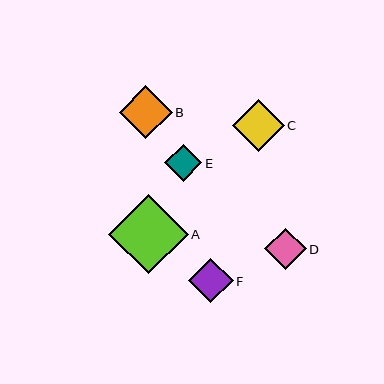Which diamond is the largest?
Diamond A is the largest with a size of approximately 79 pixels.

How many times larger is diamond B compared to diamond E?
Diamond B is approximately 1.4 times the size of diamond E.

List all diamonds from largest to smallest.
From largest to smallest: A, B, C, F, D, E.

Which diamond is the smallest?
Diamond E is the smallest with a size of approximately 37 pixels.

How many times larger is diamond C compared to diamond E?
Diamond C is approximately 1.4 times the size of diamond E.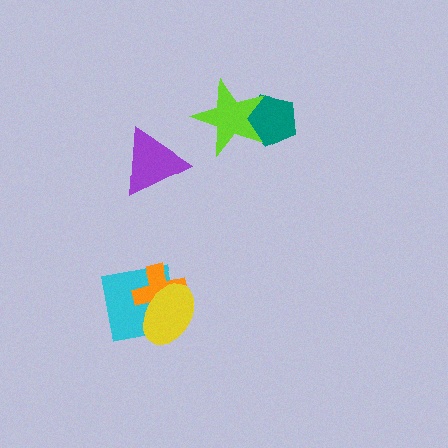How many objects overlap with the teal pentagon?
1 object overlaps with the teal pentagon.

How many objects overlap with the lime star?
1 object overlaps with the lime star.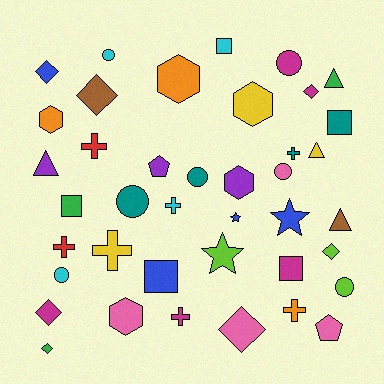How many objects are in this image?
There are 40 objects.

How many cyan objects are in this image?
There are 4 cyan objects.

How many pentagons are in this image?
There are 2 pentagons.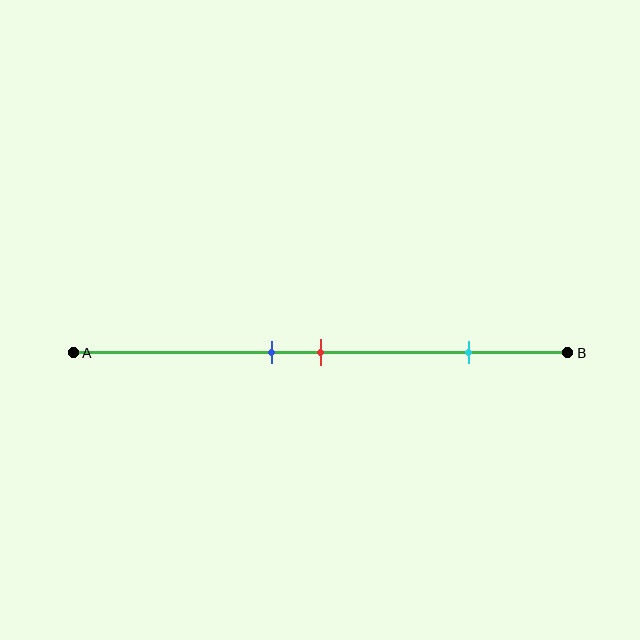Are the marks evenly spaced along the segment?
No, the marks are not evenly spaced.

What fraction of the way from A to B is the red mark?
The red mark is approximately 50% (0.5) of the way from A to B.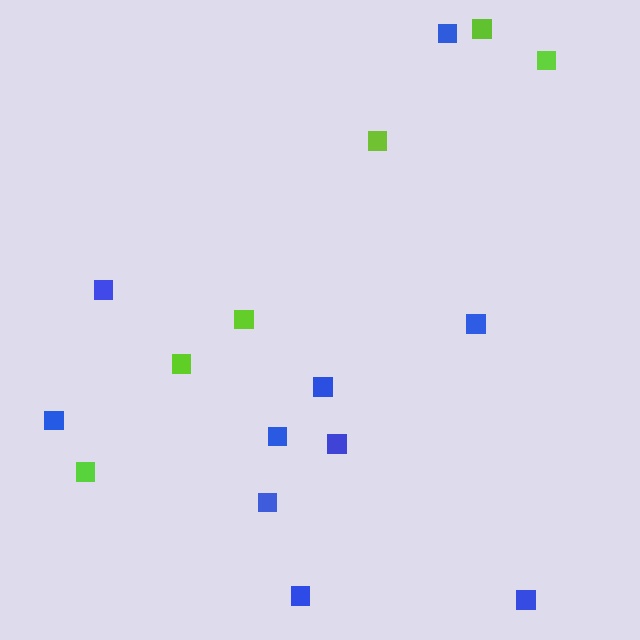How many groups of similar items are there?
There are 2 groups: one group of blue squares (10) and one group of lime squares (6).